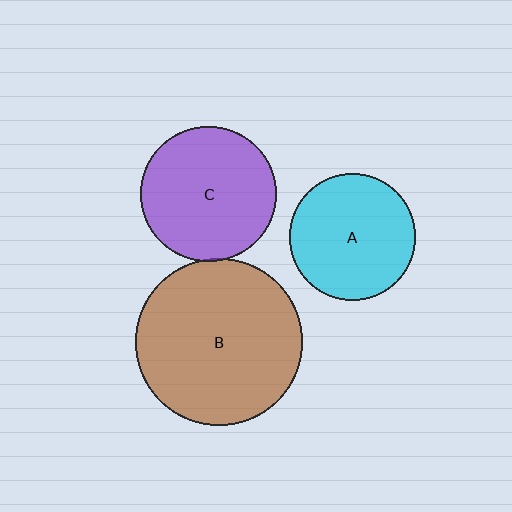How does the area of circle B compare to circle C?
Approximately 1.5 times.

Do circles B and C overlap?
Yes.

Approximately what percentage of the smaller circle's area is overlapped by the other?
Approximately 5%.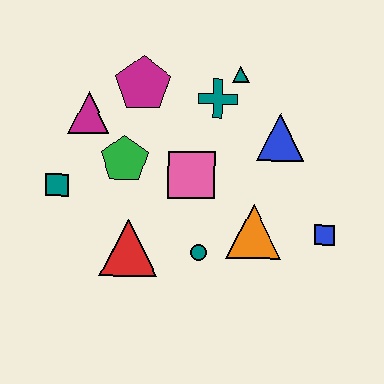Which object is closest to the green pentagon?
The magenta triangle is closest to the green pentagon.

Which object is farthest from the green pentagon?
The blue square is farthest from the green pentagon.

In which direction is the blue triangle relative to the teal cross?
The blue triangle is to the right of the teal cross.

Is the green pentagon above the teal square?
Yes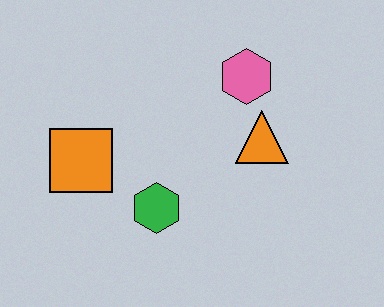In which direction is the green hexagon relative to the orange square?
The green hexagon is to the right of the orange square.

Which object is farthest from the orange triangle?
The orange square is farthest from the orange triangle.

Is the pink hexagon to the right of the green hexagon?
Yes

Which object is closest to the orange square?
The green hexagon is closest to the orange square.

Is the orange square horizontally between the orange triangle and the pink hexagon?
No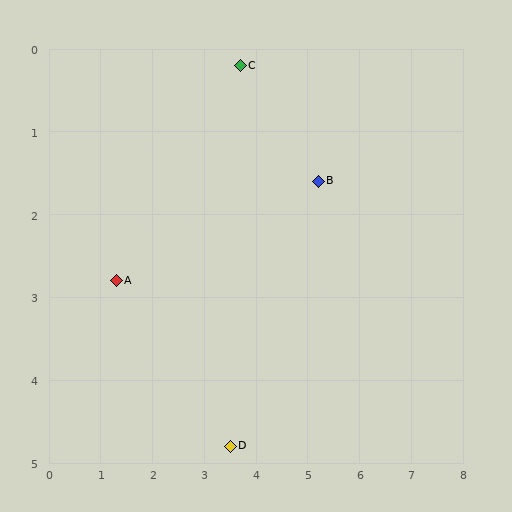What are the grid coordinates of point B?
Point B is at approximately (5.2, 1.6).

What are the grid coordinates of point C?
Point C is at approximately (3.7, 0.2).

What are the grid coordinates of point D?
Point D is at approximately (3.5, 4.8).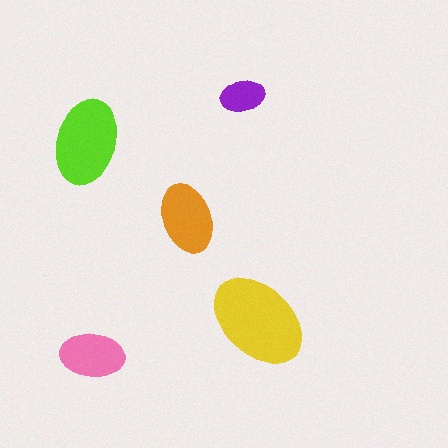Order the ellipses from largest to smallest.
the yellow one, the lime one, the orange one, the pink one, the purple one.